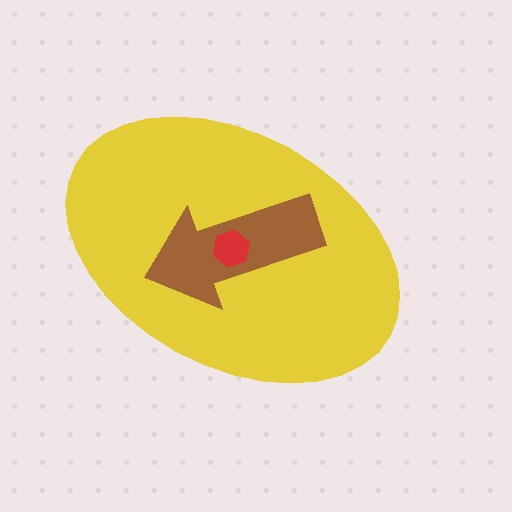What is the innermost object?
The red hexagon.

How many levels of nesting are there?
3.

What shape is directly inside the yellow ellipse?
The brown arrow.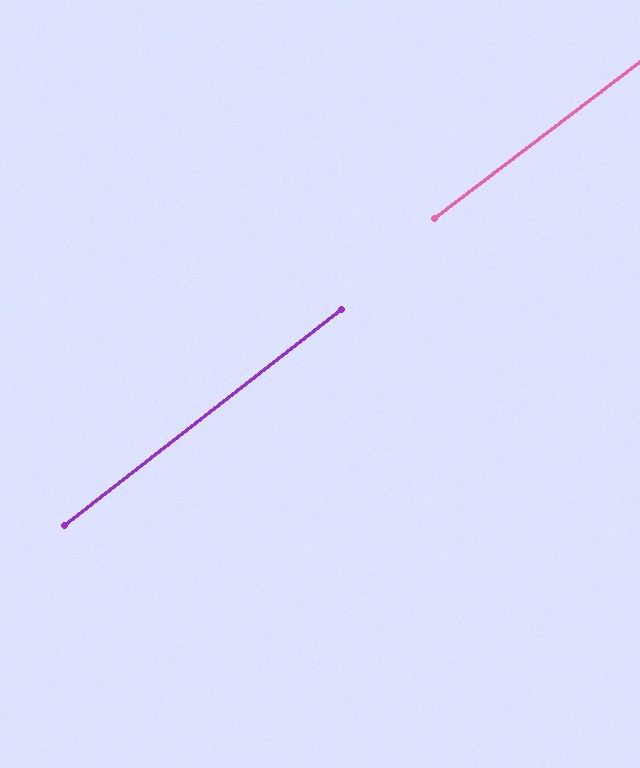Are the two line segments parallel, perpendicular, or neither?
Parallel — their directions differ by only 0.6°.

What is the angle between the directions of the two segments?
Approximately 1 degree.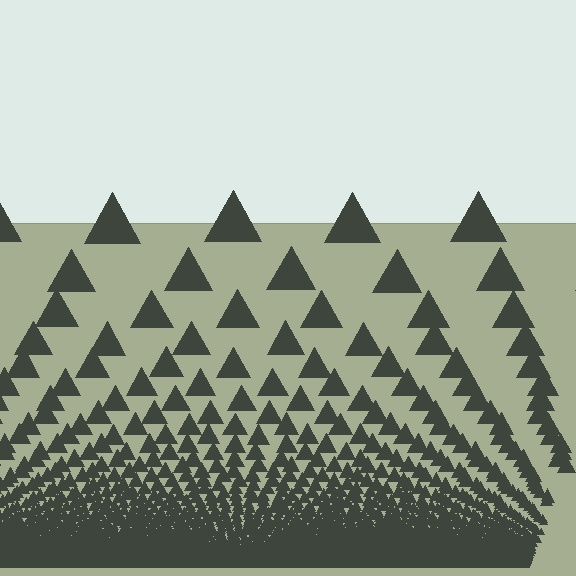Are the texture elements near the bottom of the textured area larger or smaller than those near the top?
Smaller. The gradient is inverted — elements near the bottom are smaller and denser.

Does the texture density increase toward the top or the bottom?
Density increases toward the bottom.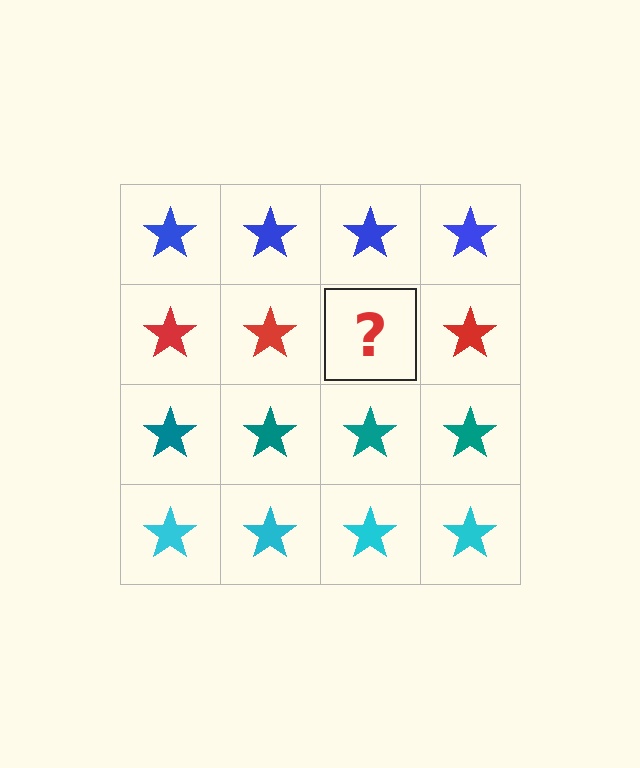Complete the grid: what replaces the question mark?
The question mark should be replaced with a red star.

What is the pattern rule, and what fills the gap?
The rule is that each row has a consistent color. The gap should be filled with a red star.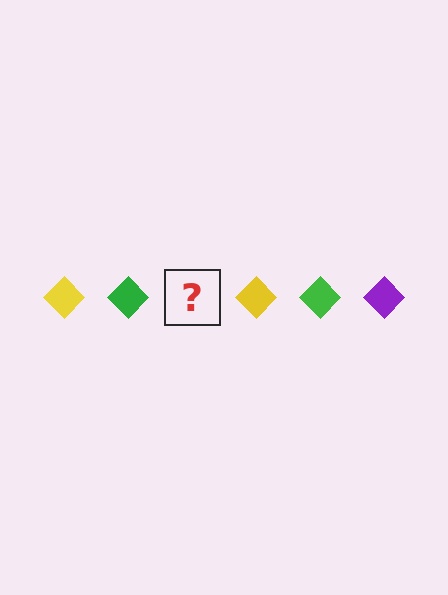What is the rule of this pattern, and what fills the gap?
The rule is that the pattern cycles through yellow, green, purple diamonds. The gap should be filled with a purple diamond.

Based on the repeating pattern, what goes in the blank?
The blank should be a purple diamond.